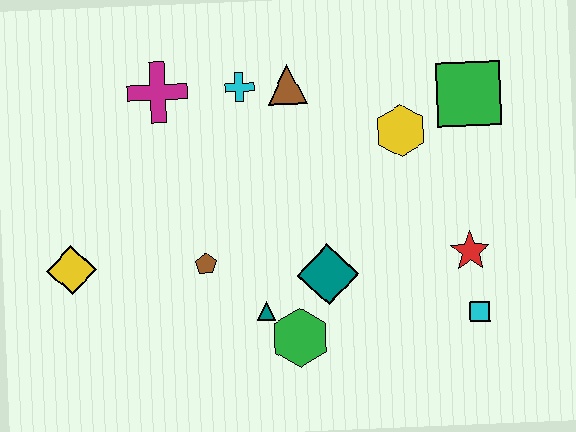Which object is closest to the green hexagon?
The teal triangle is closest to the green hexagon.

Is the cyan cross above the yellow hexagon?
Yes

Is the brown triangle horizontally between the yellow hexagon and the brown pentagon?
Yes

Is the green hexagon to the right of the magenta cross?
Yes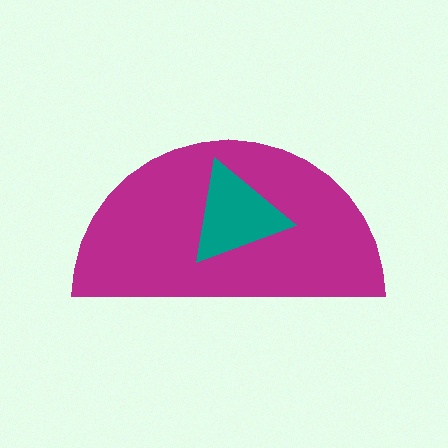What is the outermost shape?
The magenta semicircle.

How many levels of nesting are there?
2.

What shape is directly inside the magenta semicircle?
The teal triangle.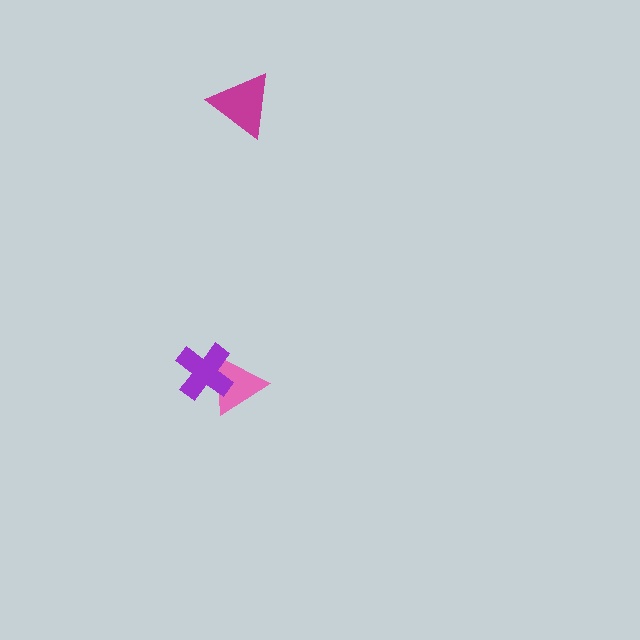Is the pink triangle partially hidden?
Yes, it is partially covered by another shape.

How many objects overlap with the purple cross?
1 object overlaps with the purple cross.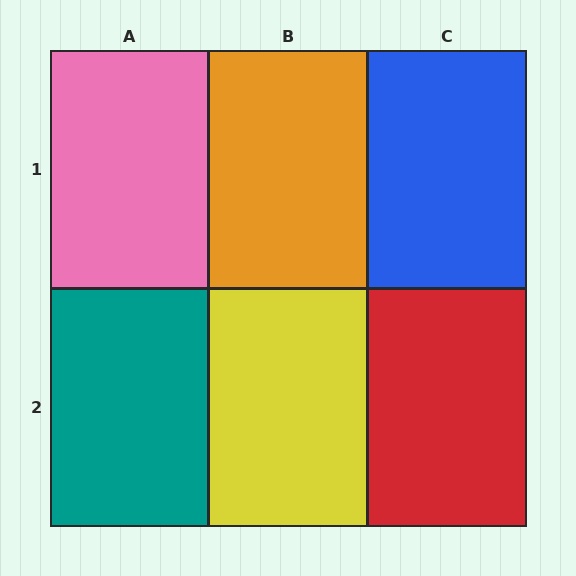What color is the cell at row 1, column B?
Orange.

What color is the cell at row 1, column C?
Blue.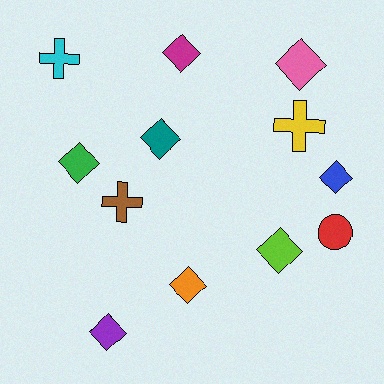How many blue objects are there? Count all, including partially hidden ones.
There is 1 blue object.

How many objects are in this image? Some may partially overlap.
There are 12 objects.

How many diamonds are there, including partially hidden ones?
There are 8 diamonds.